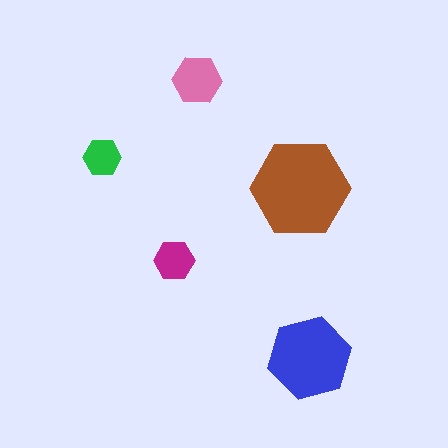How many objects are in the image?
There are 5 objects in the image.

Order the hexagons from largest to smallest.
the brown one, the blue one, the pink one, the magenta one, the green one.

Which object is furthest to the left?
The green hexagon is leftmost.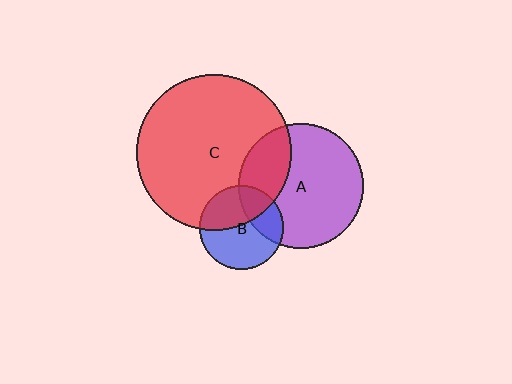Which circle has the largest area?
Circle C (red).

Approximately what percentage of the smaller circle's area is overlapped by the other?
Approximately 25%.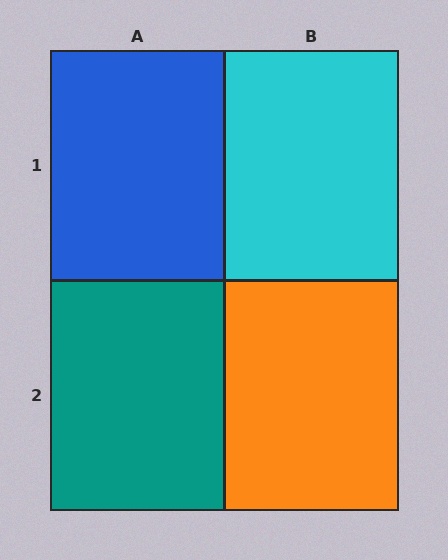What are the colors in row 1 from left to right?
Blue, cyan.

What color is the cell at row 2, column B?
Orange.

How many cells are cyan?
1 cell is cyan.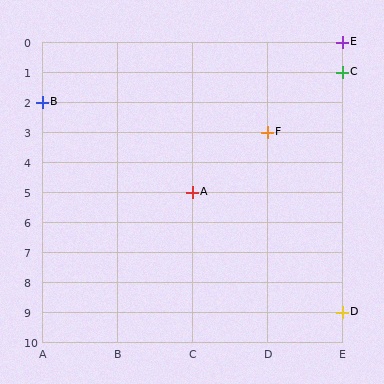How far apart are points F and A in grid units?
Points F and A are 1 column and 2 rows apart (about 2.2 grid units diagonally).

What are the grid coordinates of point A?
Point A is at grid coordinates (C, 5).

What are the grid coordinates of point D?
Point D is at grid coordinates (E, 9).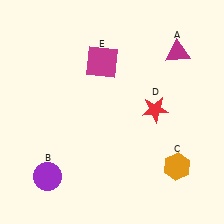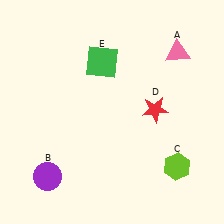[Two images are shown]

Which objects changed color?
A changed from magenta to pink. C changed from orange to lime. E changed from magenta to green.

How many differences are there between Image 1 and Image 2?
There are 3 differences between the two images.